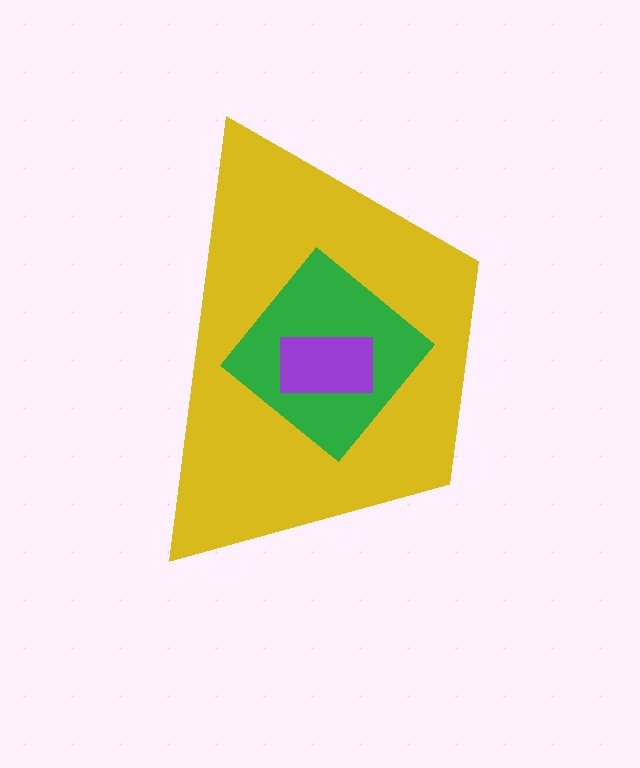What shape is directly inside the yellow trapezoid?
The green diamond.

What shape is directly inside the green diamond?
The purple rectangle.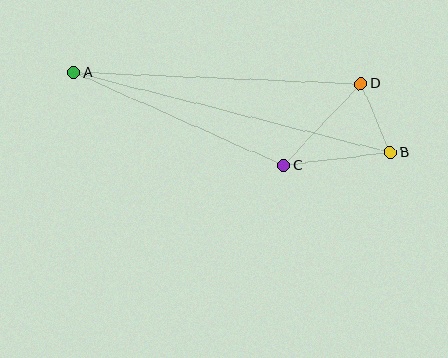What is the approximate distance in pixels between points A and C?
The distance between A and C is approximately 229 pixels.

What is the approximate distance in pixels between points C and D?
The distance between C and D is approximately 112 pixels.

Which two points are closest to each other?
Points B and D are closest to each other.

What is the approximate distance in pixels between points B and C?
The distance between B and C is approximately 107 pixels.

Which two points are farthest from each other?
Points A and B are farthest from each other.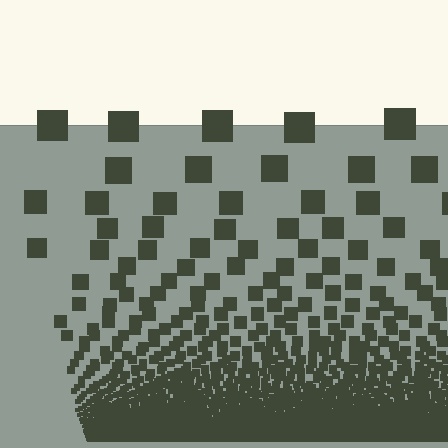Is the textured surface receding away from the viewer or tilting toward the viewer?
The surface appears to tilt toward the viewer. Texture elements get larger and sparser toward the top.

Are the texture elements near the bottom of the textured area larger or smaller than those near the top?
Smaller. The gradient is inverted — elements near the bottom are smaller and denser.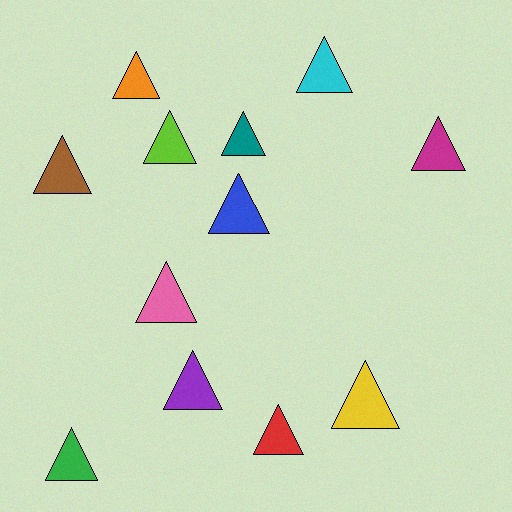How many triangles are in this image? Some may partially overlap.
There are 12 triangles.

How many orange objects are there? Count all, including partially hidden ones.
There is 1 orange object.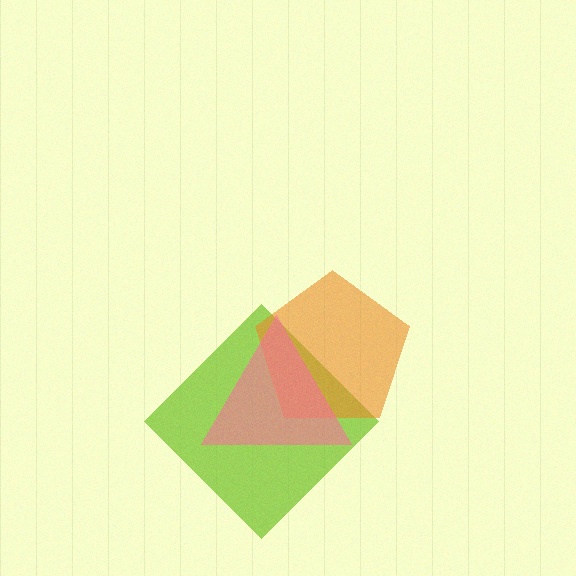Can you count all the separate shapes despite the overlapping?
Yes, there are 3 separate shapes.